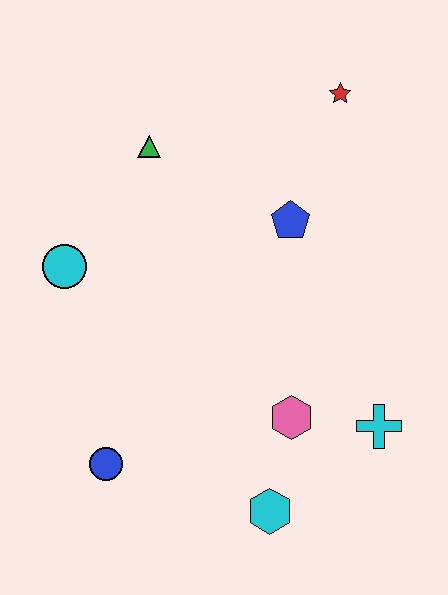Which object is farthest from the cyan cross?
The green triangle is farthest from the cyan cross.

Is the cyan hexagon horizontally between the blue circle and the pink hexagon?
Yes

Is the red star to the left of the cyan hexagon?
No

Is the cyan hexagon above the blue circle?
No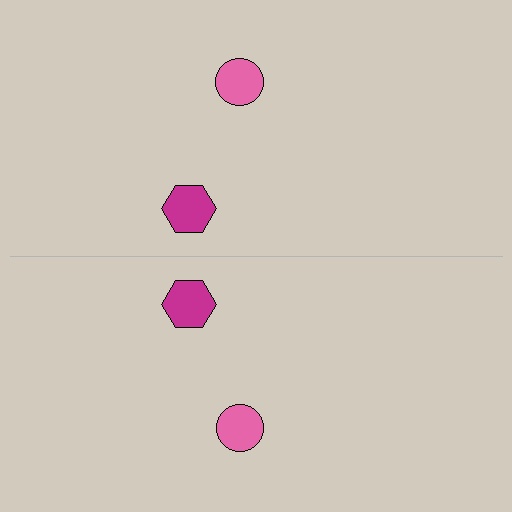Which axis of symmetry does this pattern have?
The pattern has a horizontal axis of symmetry running through the center of the image.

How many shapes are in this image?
There are 4 shapes in this image.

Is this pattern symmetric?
Yes, this pattern has bilateral (reflection) symmetry.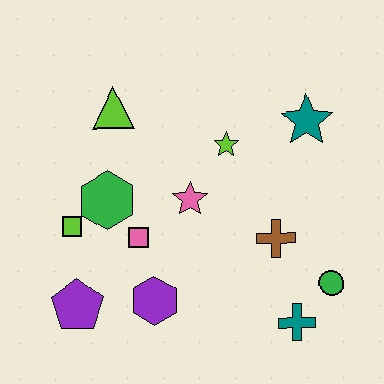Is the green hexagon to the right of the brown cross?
No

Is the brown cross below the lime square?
Yes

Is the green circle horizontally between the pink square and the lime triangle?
No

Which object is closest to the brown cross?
The green circle is closest to the brown cross.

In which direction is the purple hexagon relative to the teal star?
The purple hexagon is below the teal star.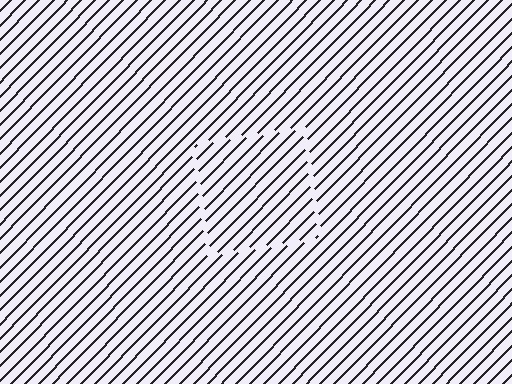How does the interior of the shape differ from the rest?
The interior of the shape contains the same grating, shifted by half a period — the contour is defined by the phase discontinuity where line-ends from the inner and outer gratings abut.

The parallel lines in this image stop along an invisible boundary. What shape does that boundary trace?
An illusory square. The interior of the shape contains the same grating, shifted by half a period — the contour is defined by the phase discontinuity where line-ends from the inner and outer gratings abut.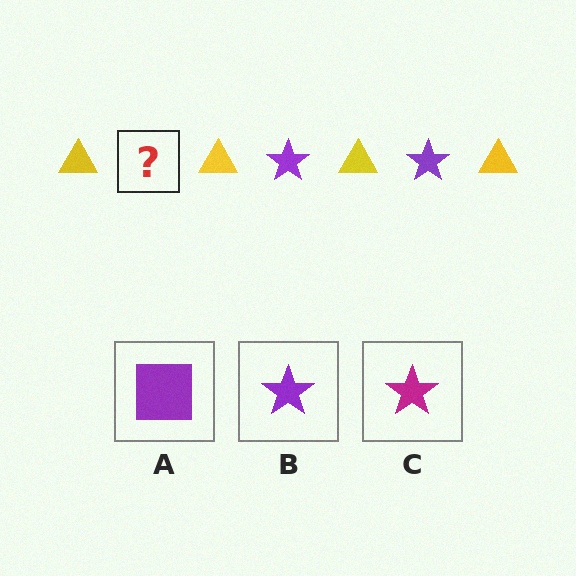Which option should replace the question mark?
Option B.